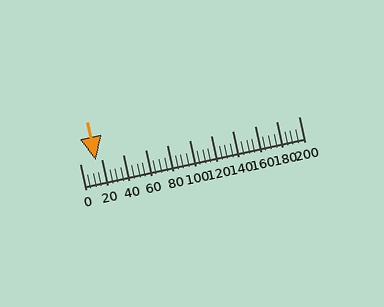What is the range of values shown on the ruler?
The ruler shows values from 0 to 200.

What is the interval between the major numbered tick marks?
The major tick marks are spaced 20 units apart.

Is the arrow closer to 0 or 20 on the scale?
The arrow is closer to 20.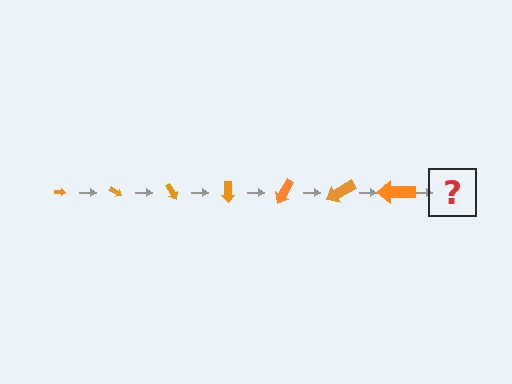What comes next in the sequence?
The next element should be an arrow, larger than the previous one and rotated 210 degrees from the start.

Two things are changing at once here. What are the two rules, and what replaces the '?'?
The two rules are that the arrow grows larger each step and it rotates 30 degrees each step. The '?' should be an arrow, larger than the previous one and rotated 210 degrees from the start.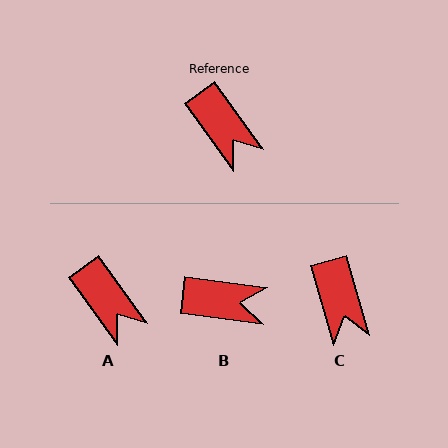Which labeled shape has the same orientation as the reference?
A.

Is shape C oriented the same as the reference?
No, it is off by about 20 degrees.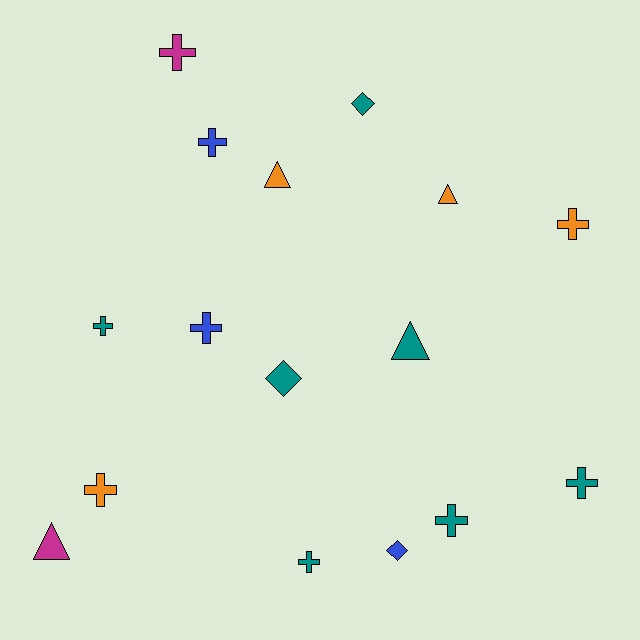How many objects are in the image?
There are 16 objects.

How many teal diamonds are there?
There are 2 teal diamonds.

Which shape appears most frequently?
Cross, with 9 objects.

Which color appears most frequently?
Teal, with 7 objects.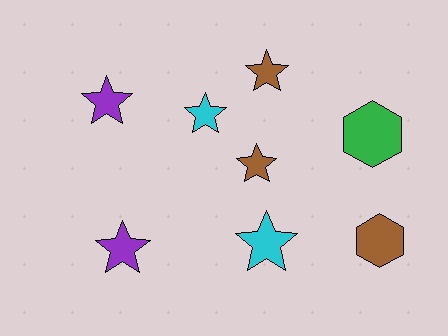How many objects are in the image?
There are 8 objects.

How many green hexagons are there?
There is 1 green hexagon.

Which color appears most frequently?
Brown, with 3 objects.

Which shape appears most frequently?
Star, with 6 objects.